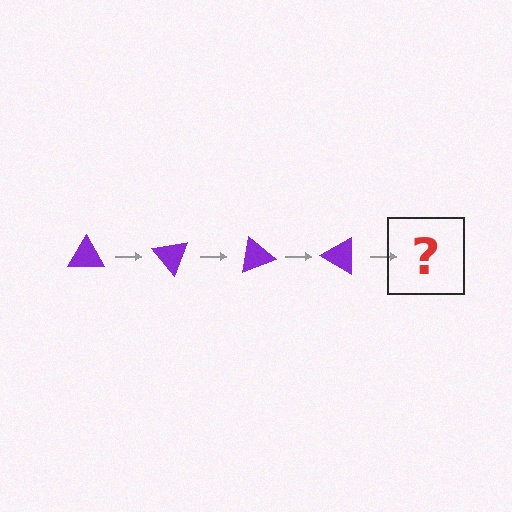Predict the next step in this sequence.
The next step is a purple triangle rotated 200 degrees.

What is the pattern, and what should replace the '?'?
The pattern is that the triangle rotates 50 degrees each step. The '?' should be a purple triangle rotated 200 degrees.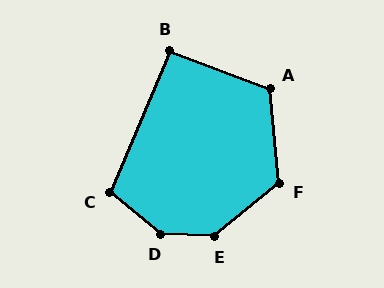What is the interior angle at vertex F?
Approximately 124 degrees (obtuse).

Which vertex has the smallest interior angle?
B, at approximately 93 degrees.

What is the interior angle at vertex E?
Approximately 138 degrees (obtuse).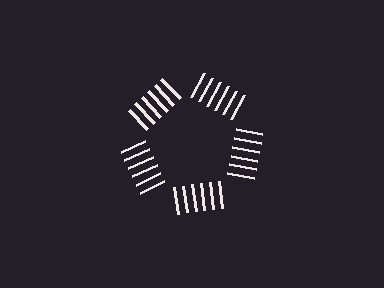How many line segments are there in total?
30 — 6 along each of the 5 edges.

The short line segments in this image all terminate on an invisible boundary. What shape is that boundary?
An illusory pentagon — the line segments terminate on its edges but no continuous stroke is drawn.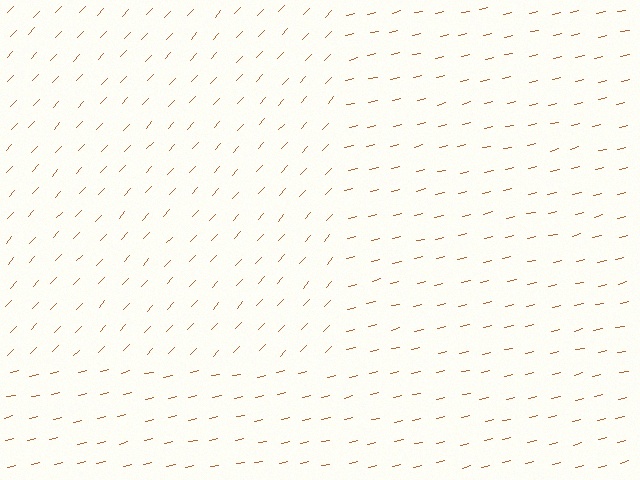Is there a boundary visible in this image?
Yes, there is a texture boundary formed by a change in line orientation.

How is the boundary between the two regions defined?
The boundary is defined purely by a change in line orientation (approximately 34 degrees difference). All lines are the same color and thickness.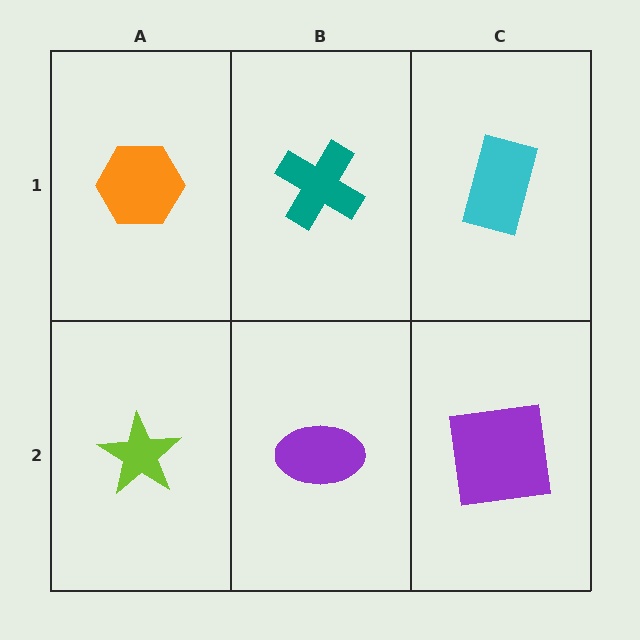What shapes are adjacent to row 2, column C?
A cyan rectangle (row 1, column C), a purple ellipse (row 2, column B).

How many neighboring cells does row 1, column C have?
2.